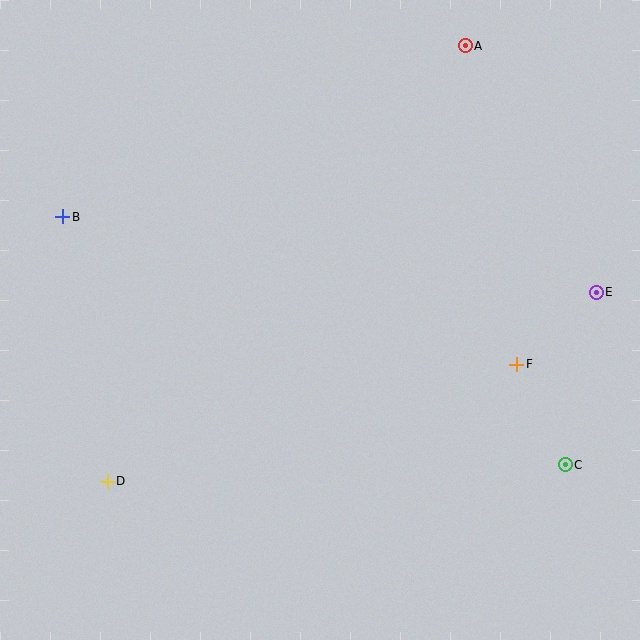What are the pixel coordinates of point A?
Point A is at (465, 46).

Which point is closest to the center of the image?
Point F at (517, 364) is closest to the center.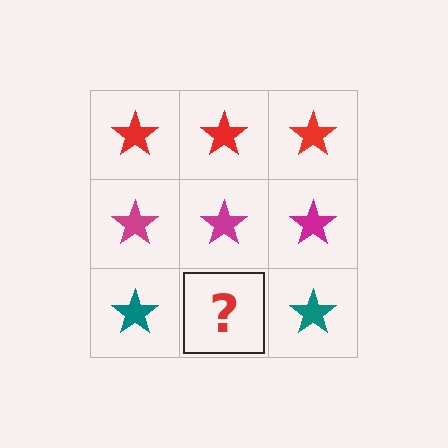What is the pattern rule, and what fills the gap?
The rule is that each row has a consistent color. The gap should be filled with a teal star.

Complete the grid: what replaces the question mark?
The question mark should be replaced with a teal star.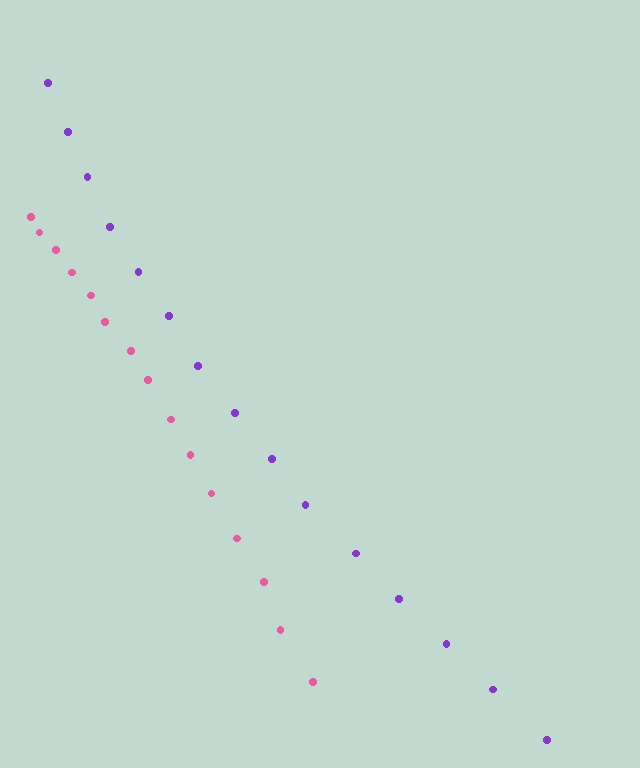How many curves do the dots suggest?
There are 2 distinct paths.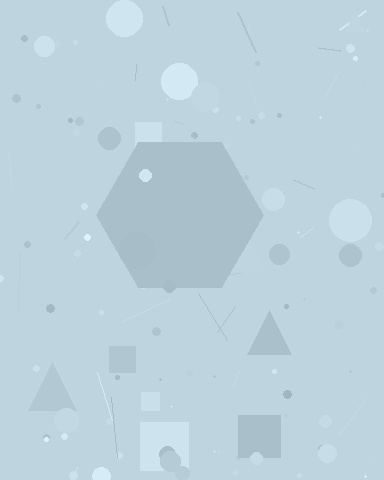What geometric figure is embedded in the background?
A hexagon is embedded in the background.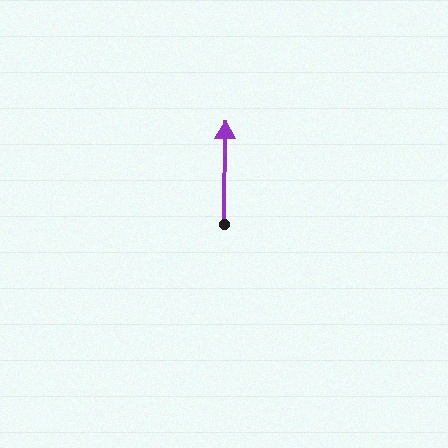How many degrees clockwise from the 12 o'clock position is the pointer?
Approximately 1 degrees.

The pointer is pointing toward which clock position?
Roughly 12 o'clock.